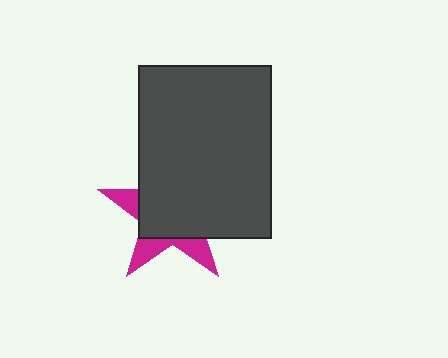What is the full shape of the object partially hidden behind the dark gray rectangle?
The partially hidden object is a magenta star.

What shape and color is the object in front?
The object in front is a dark gray rectangle.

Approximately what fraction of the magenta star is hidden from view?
Roughly 70% of the magenta star is hidden behind the dark gray rectangle.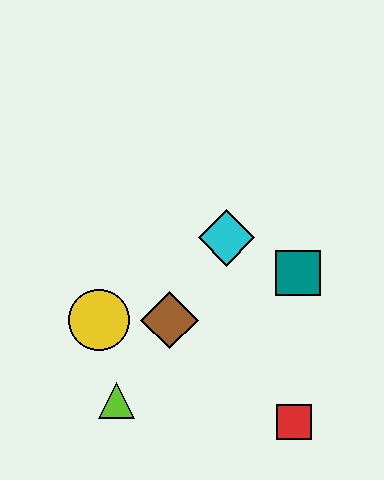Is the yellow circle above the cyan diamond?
No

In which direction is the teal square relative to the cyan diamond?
The teal square is to the right of the cyan diamond.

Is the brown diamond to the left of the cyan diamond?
Yes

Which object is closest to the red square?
The teal square is closest to the red square.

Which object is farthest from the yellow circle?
The red square is farthest from the yellow circle.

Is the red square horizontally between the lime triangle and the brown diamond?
No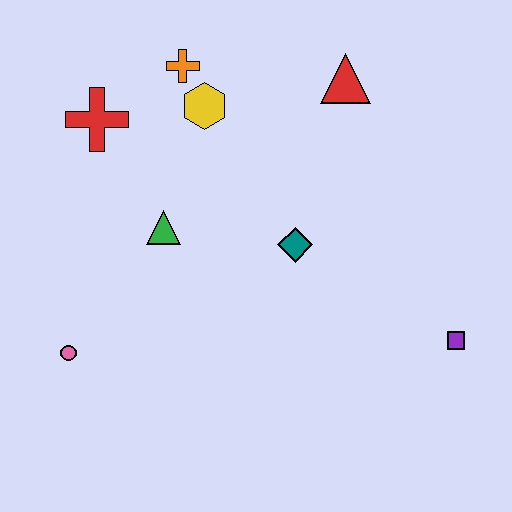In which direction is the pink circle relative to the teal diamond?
The pink circle is to the left of the teal diamond.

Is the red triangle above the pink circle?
Yes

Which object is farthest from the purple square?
The red cross is farthest from the purple square.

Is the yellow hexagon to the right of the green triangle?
Yes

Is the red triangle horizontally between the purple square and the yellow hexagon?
Yes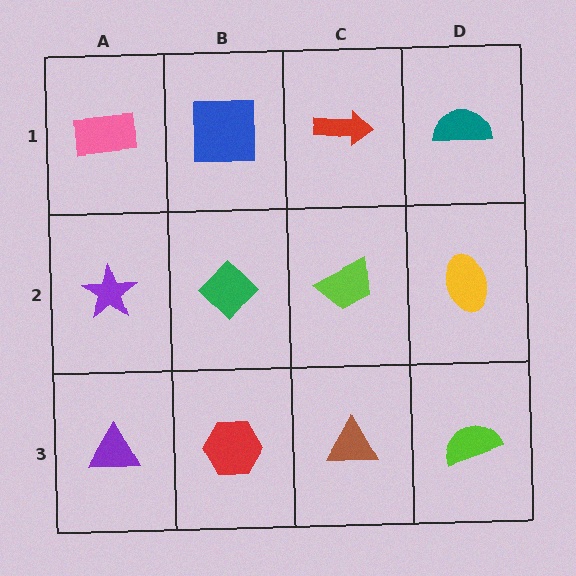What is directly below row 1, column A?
A purple star.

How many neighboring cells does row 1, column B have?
3.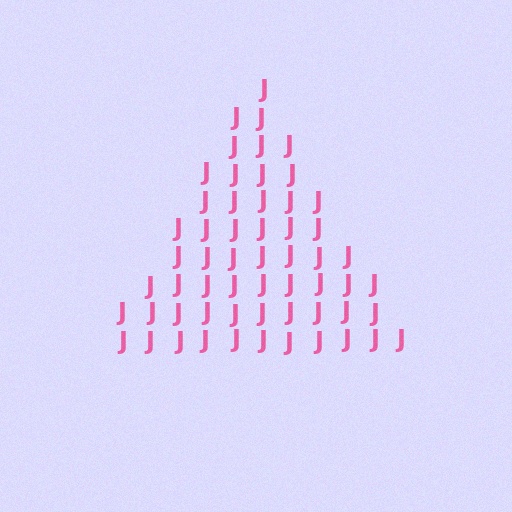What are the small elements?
The small elements are letter J's.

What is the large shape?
The large shape is a triangle.